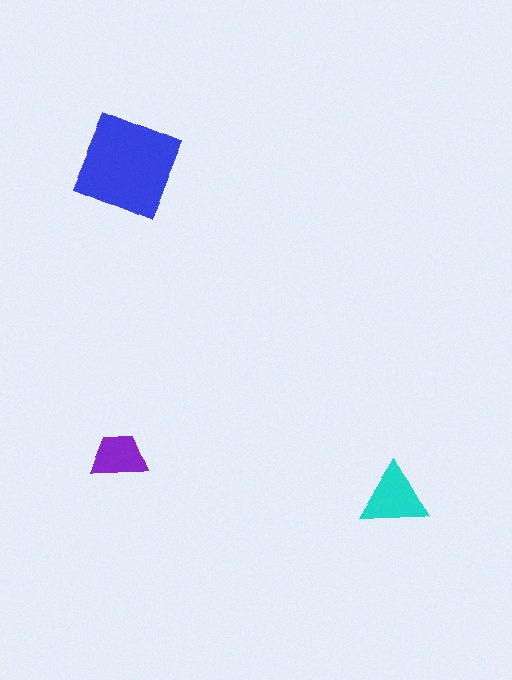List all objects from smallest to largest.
The purple trapezoid, the cyan triangle, the blue diamond.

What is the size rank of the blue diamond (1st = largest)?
1st.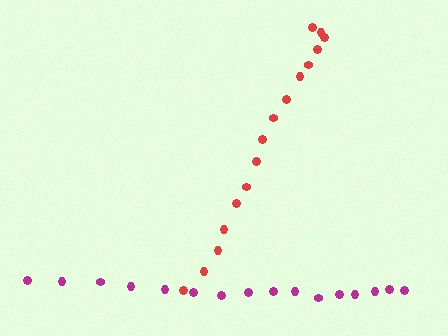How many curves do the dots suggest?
There are 2 distinct paths.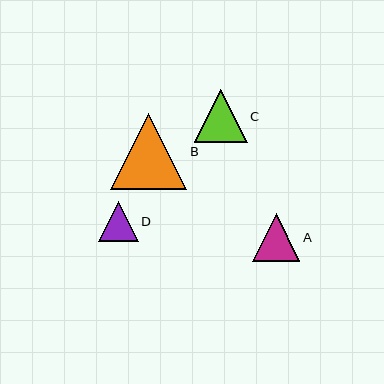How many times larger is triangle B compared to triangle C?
Triangle B is approximately 1.4 times the size of triangle C.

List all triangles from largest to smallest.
From largest to smallest: B, C, A, D.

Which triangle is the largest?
Triangle B is the largest with a size of approximately 76 pixels.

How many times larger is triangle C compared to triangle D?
Triangle C is approximately 1.3 times the size of triangle D.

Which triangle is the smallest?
Triangle D is the smallest with a size of approximately 40 pixels.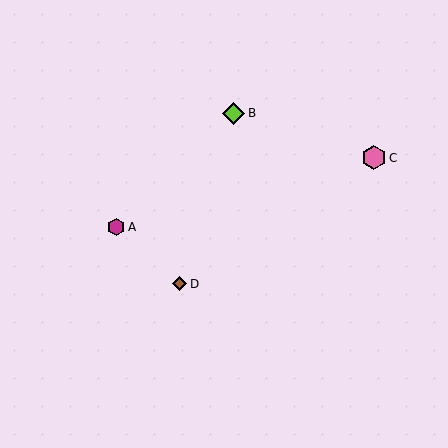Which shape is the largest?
The pink hexagon (labeled C) is the largest.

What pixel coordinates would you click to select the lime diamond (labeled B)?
Click at (233, 113) to select the lime diamond B.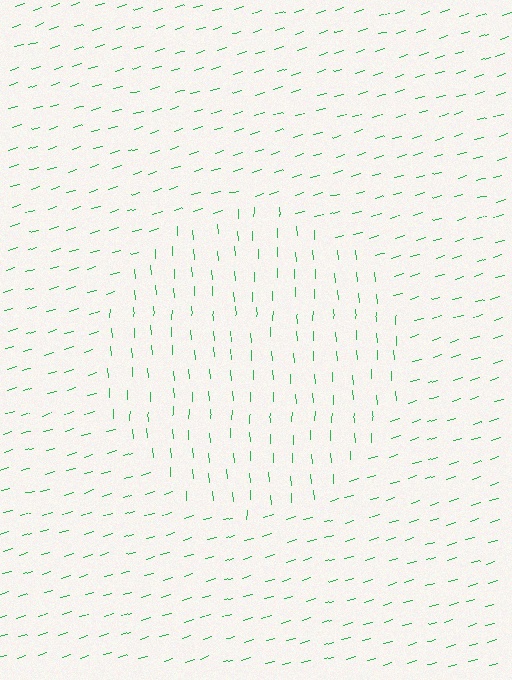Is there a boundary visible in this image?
Yes, there is a texture boundary formed by a change in line orientation.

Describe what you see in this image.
The image is filled with small green line segments. A circle region in the image has lines oriented differently from the surrounding lines, creating a visible texture boundary.